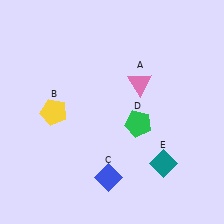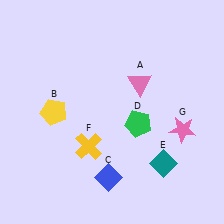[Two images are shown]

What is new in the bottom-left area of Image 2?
A yellow cross (F) was added in the bottom-left area of Image 2.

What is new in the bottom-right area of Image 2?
A pink star (G) was added in the bottom-right area of Image 2.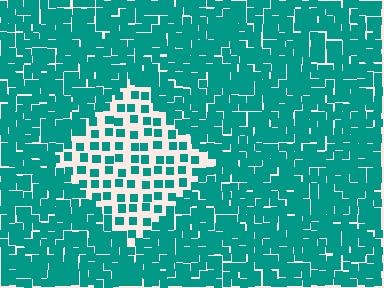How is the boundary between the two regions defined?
The boundary is defined by a change in element density (approximately 2.5x ratio). All elements are the same color, size, and shape.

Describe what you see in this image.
The image contains small teal elements arranged at two different densities. A diamond-shaped region is visible where the elements are less densely packed than the surrounding area.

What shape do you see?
I see a diamond.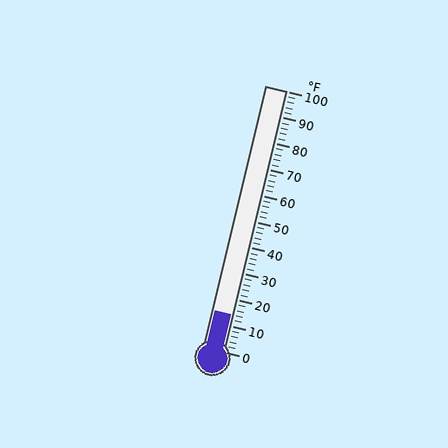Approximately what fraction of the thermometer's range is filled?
The thermometer is filled to approximately 15% of its range.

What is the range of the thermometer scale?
The thermometer scale ranges from 0°F to 100°F.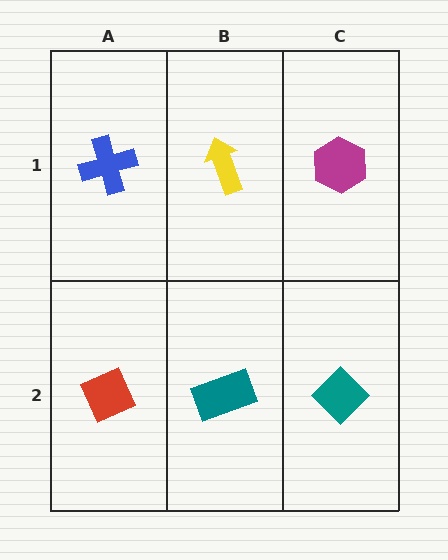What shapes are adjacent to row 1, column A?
A red diamond (row 2, column A), a yellow arrow (row 1, column B).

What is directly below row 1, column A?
A red diamond.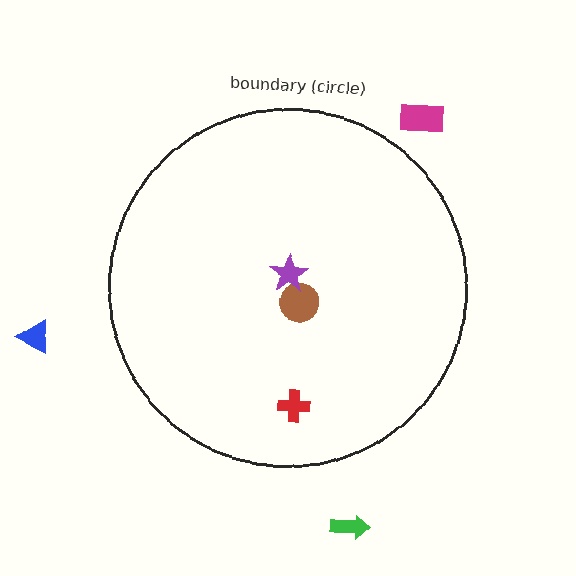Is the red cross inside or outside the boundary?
Inside.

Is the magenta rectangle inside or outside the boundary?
Outside.